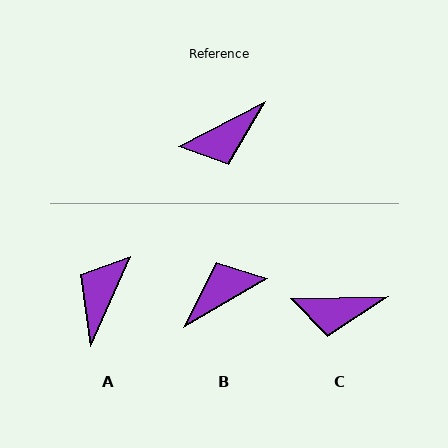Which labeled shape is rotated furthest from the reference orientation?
B, about 177 degrees away.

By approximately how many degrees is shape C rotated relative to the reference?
Approximately 26 degrees clockwise.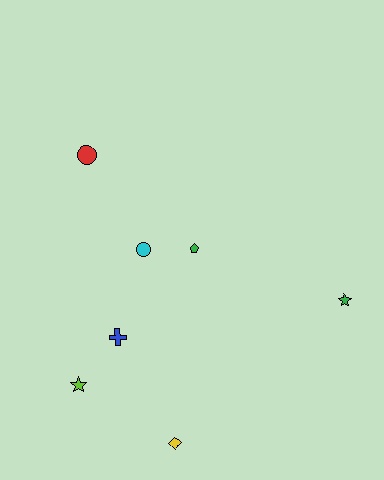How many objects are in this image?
There are 7 objects.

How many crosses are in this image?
There is 1 cross.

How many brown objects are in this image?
There are no brown objects.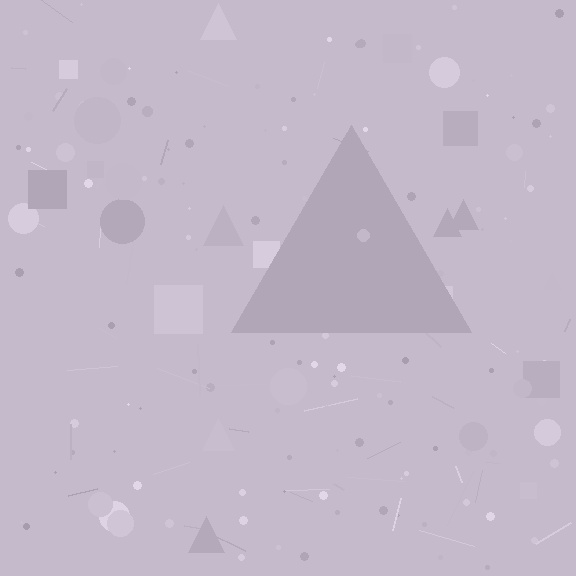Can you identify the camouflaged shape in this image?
The camouflaged shape is a triangle.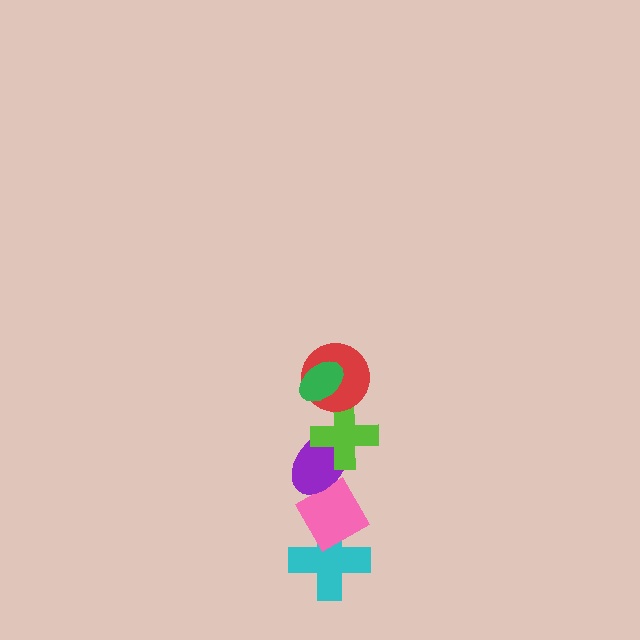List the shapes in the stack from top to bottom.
From top to bottom: the green ellipse, the red circle, the lime cross, the purple ellipse, the pink diamond, the cyan cross.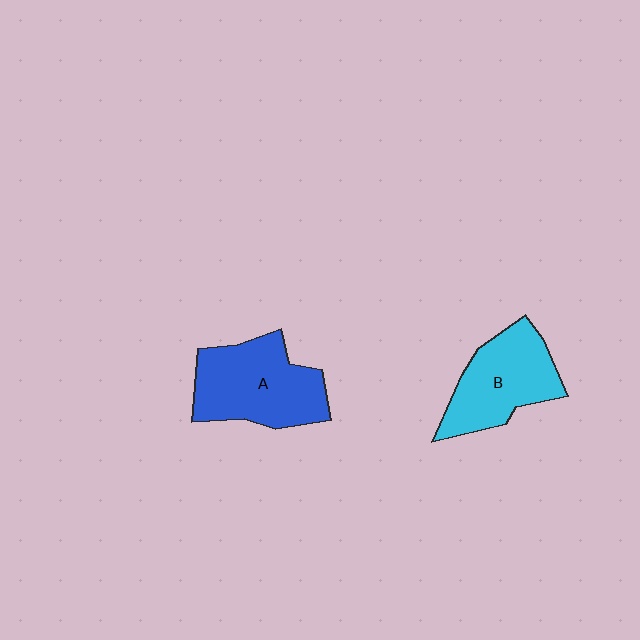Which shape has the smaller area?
Shape B (cyan).